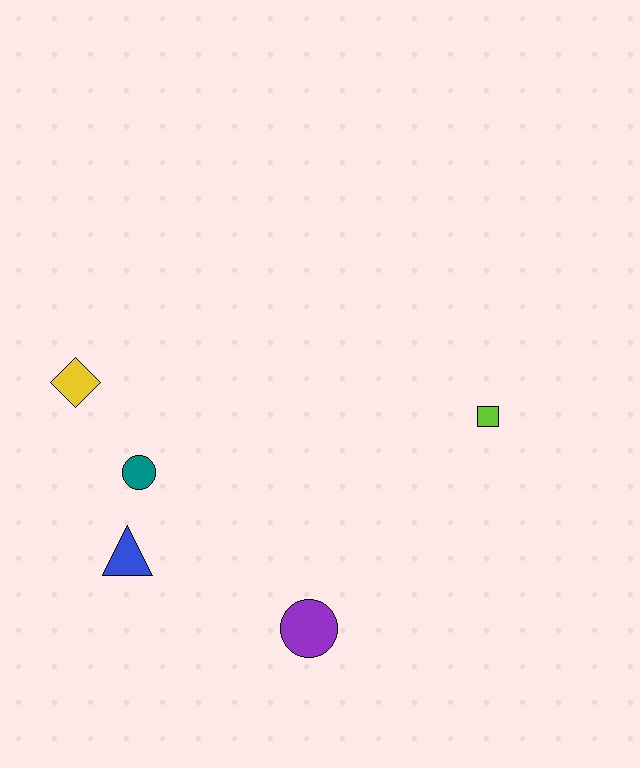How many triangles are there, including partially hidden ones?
There is 1 triangle.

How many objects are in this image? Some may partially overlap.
There are 5 objects.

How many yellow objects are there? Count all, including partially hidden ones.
There is 1 yellow object.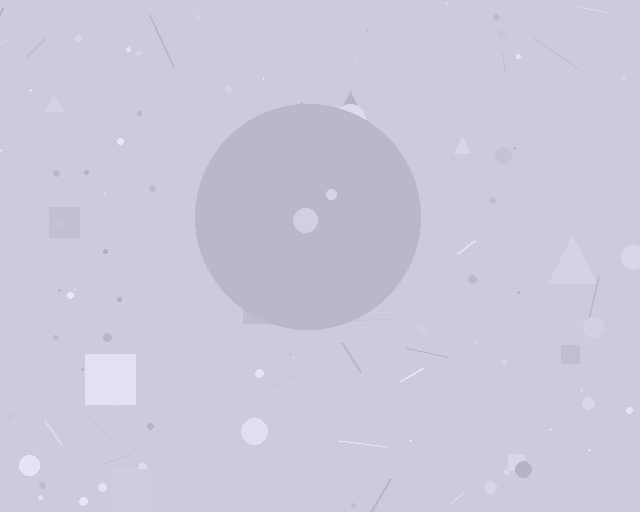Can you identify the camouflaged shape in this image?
The camouflaged shape is a circle.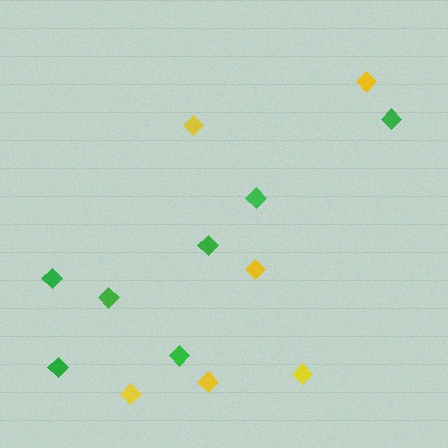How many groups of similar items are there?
There are 2 groups: one group of green diamonds (7) and one group of yellow diamonds (6).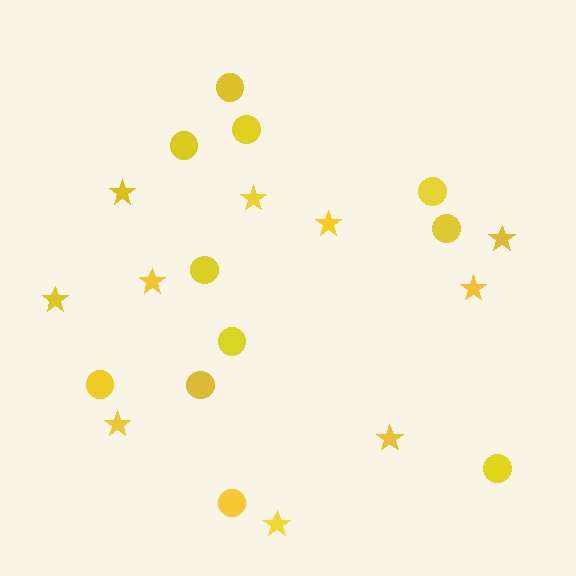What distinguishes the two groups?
There are 2 groups: one group of stars (10) and one group of circles (11).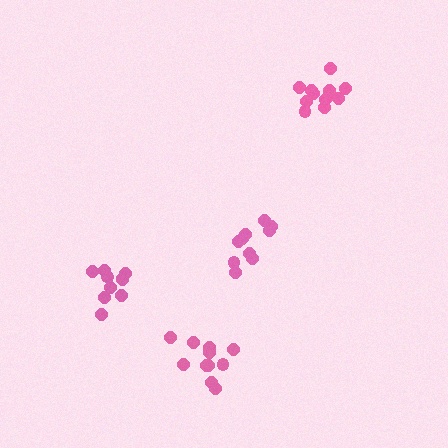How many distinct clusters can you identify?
There are 4 distinct clusters.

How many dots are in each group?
Group 1: 10 dots, Group 2: 11 dots, Group 3: 11 dots, Group 4: 10 dots (42 total).